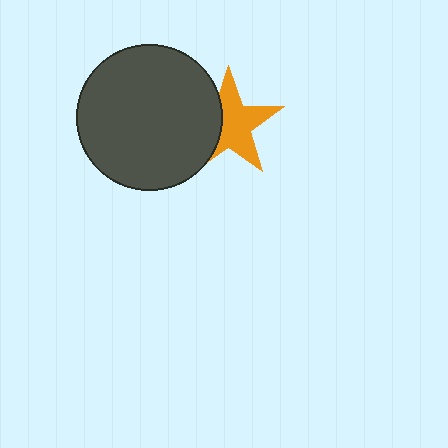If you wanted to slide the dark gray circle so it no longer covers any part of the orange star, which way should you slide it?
Slide it left — that is the most direct way to separate the two shapes.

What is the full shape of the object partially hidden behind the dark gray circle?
The partially hidden object is an orange star.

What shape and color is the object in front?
The object in front is a dark gray circle.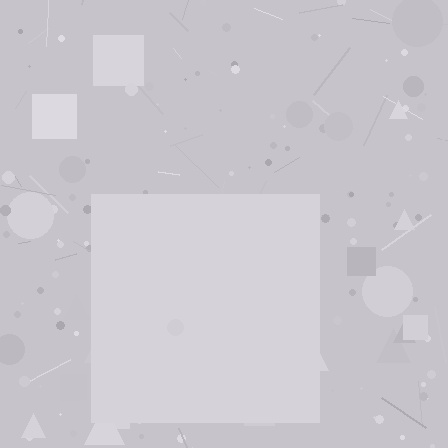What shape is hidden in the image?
A square is hidden in the image.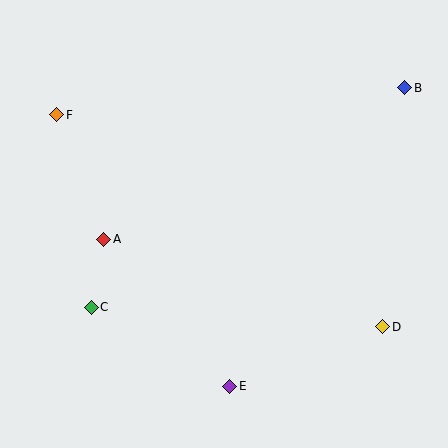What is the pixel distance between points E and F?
The distance between E and F is 322 pixels.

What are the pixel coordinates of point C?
Point C is at (91, 307).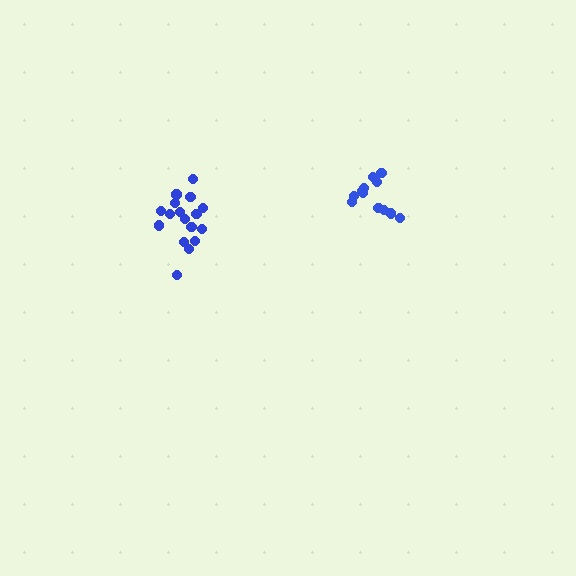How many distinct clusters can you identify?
There are 2 distinct clusters.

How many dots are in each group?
Group 1: 17 dots, Group 2: 12 dots (29 total).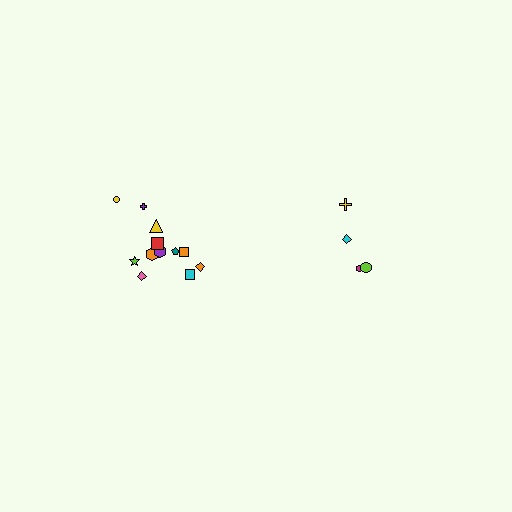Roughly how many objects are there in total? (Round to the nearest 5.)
Roughly 15 objects in total.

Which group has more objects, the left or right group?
The left group.